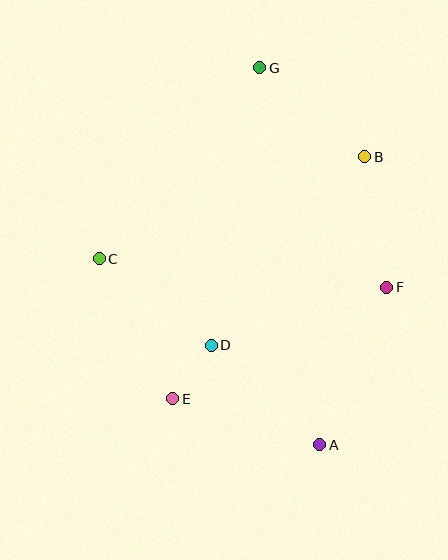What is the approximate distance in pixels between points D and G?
The distance between D and G is approximately 282 pixels.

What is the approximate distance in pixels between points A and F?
The distance between A and F is approximately 171 pixels.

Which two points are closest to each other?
Points D and E are closest to each other.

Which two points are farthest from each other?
Points A and G are farthest from each other.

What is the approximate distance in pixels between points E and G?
The distance between E and G is approximately 343 pixels.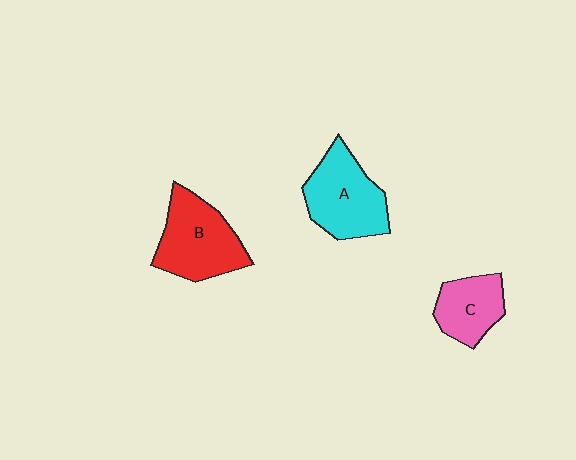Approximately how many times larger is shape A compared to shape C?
Approximately 1.5 times.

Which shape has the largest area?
Shape B (red).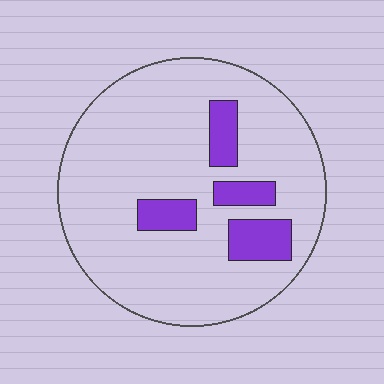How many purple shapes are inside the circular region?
4.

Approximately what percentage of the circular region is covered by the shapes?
Approximately 15%.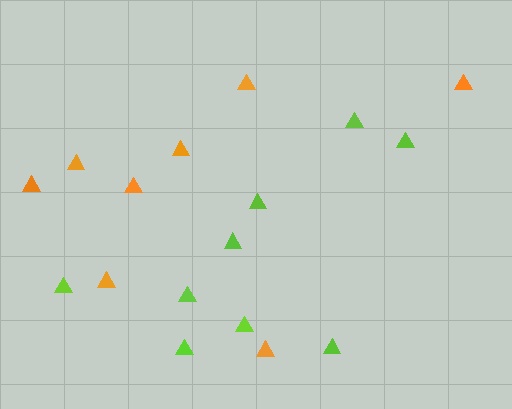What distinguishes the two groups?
There are 2 groups: one group of lime triangles (9) and one group of orange triangles (8).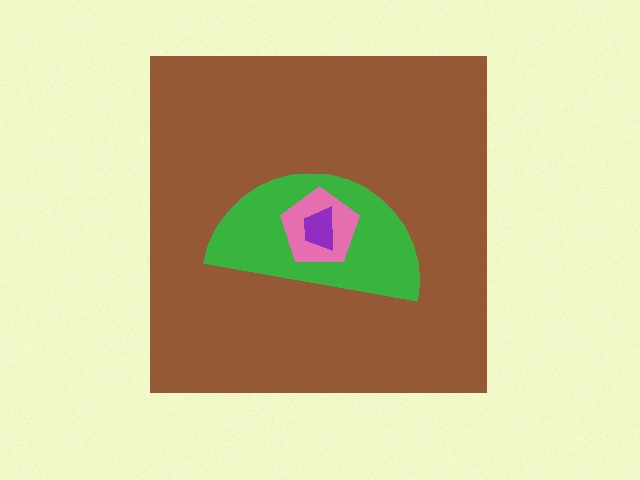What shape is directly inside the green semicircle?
The pink pentagon.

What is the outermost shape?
The brown square.